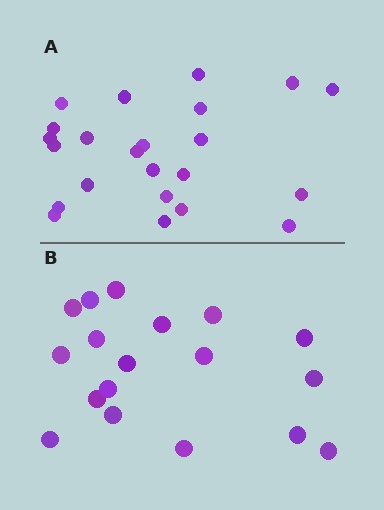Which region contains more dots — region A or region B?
Region A (the top region) has more dots.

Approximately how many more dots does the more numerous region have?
Region A has about 5 more dots than region B.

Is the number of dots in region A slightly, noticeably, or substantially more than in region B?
Region A has noticeably more, but not dramatically so. The ratio is roughly 1.3 to 1.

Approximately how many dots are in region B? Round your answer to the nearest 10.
About 20 dots. (The exact count is 18, which rounds to 20.)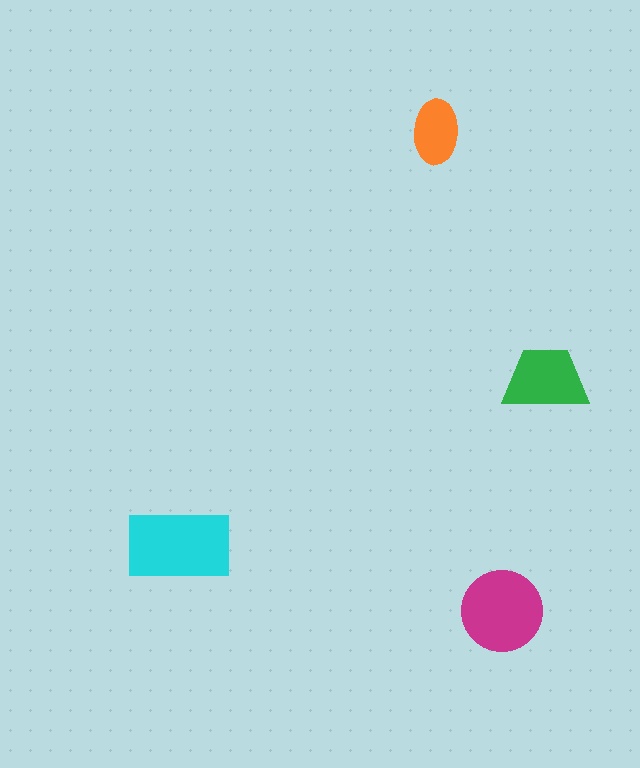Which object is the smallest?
The orange ellipse.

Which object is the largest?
The cyan rectangle.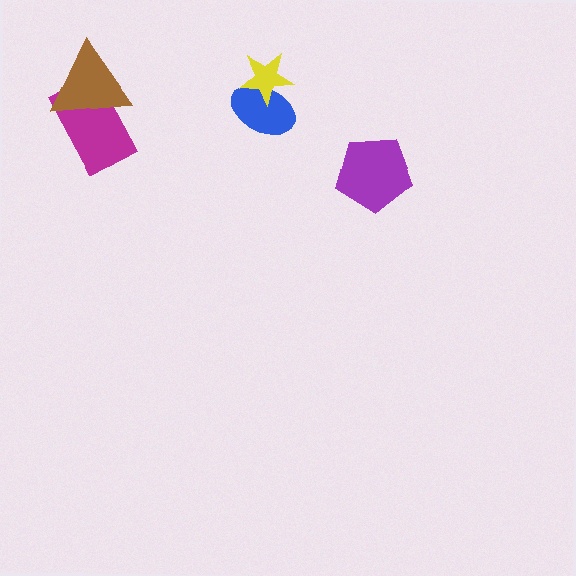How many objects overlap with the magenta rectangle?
1 object overlaps with the magenta rectangle.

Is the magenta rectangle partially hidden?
Yes, it is partially covered by another shape.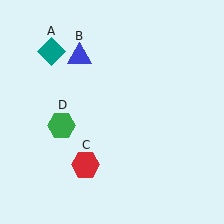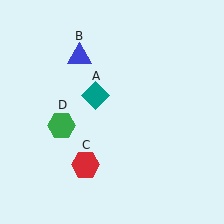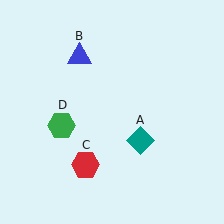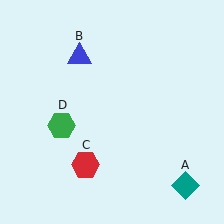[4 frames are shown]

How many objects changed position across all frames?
1 object changed position: teal diamond (object A).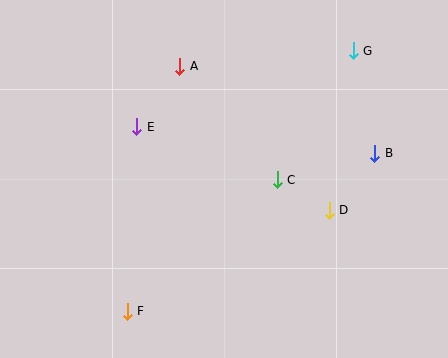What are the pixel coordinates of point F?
Point F is at (127, 311).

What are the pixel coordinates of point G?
Point G is at (353, 51).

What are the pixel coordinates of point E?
Point E is at (137, 127).